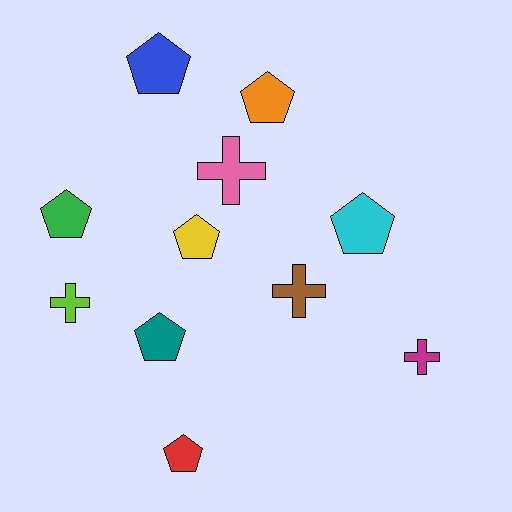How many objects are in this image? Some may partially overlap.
There are 11 objects.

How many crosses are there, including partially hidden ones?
There are 4 crosses.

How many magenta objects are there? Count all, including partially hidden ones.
There is 1 magenta object.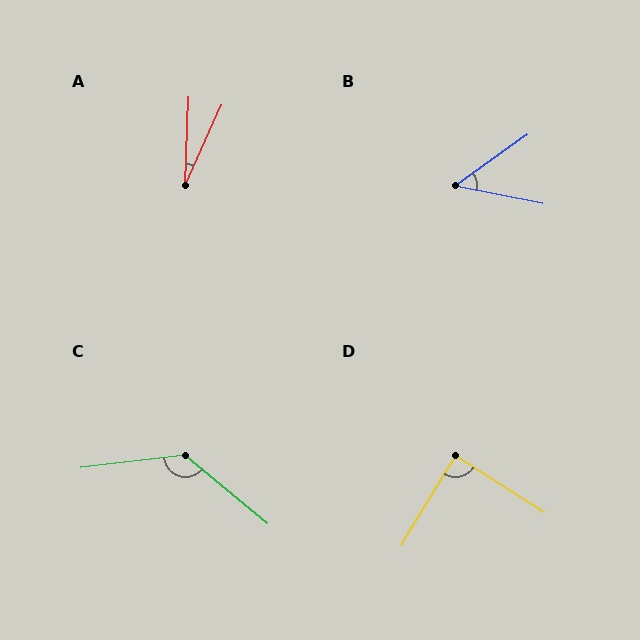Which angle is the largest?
C, at approximately 133 degrees.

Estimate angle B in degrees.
Approximately 47 degrees.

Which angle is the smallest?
A, at approximately 22 degrees.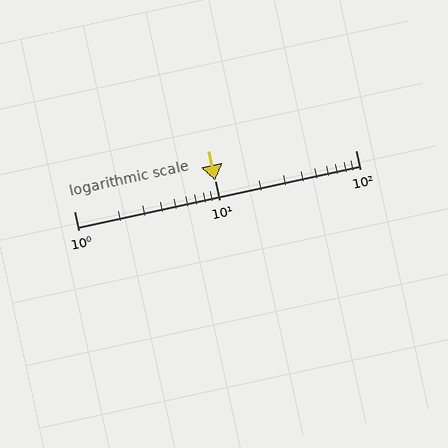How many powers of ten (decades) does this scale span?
The scale spans 2 decades, from 1 to 100.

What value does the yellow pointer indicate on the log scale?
The pointer indicates approximately 10.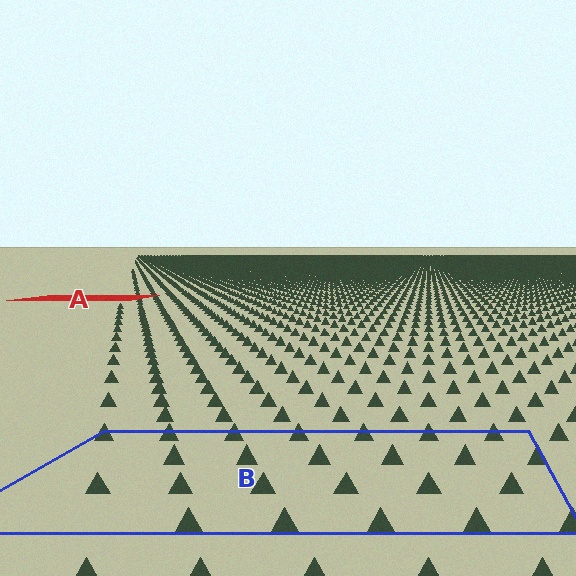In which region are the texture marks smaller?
The texture marks are smaller in region A, because it is farther away.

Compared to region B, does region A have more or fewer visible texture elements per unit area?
Region A has more texture elements per unit area — they are packed more densely because it is farther away.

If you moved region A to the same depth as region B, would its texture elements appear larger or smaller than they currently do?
They would appear larger. At a closer depth, the same texture elements are projected at a bigger on-screen size.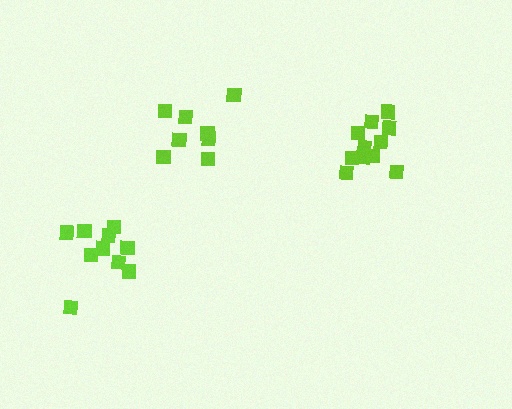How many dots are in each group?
Group 1: 10 dots, Group 2: 11 dots, Group 3: 9 dots (30 total).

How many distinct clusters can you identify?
There are 3 distinct clusters.